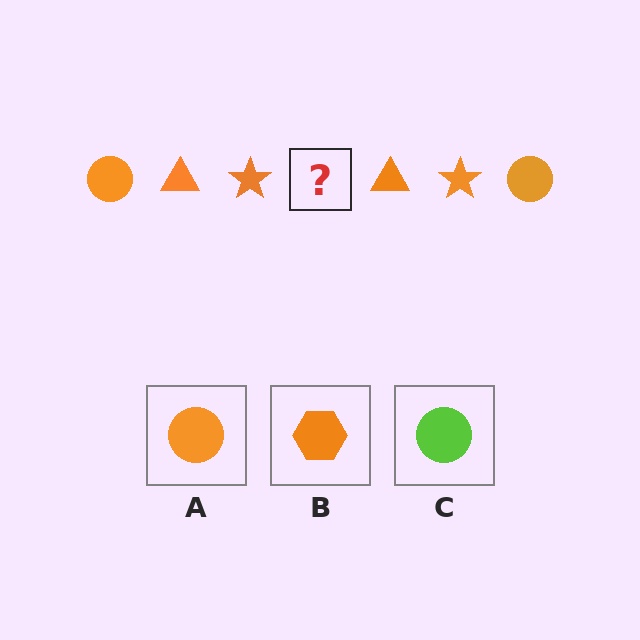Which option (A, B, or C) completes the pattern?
A.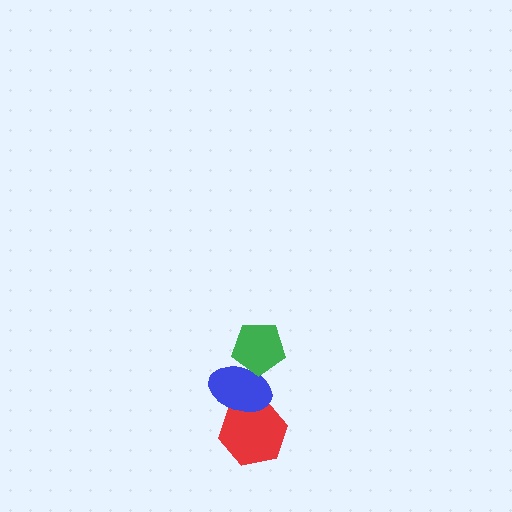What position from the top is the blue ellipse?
The blue ellipse is 2nd from the top.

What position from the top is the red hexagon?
The red hexagon is 3rd from the top.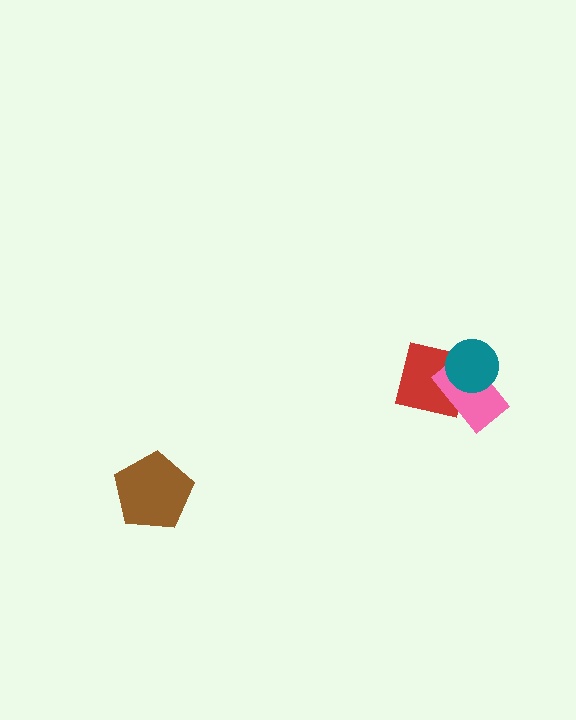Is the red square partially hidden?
Yes, it is partially covered by another shape.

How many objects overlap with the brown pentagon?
0 objects overlap with the brown pentagon.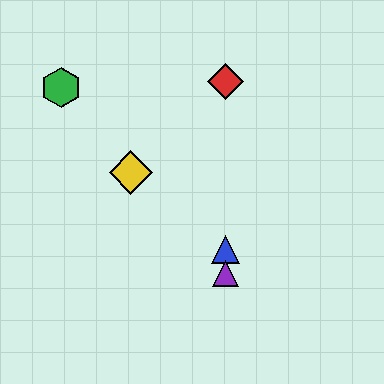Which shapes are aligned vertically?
The red diamond, the blue triangle, the purple triangle are aligned vertically.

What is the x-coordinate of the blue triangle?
The blue triangle is at x≈226.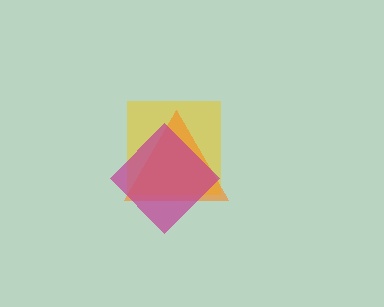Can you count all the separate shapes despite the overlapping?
Yes, there are 3 separate shapes.